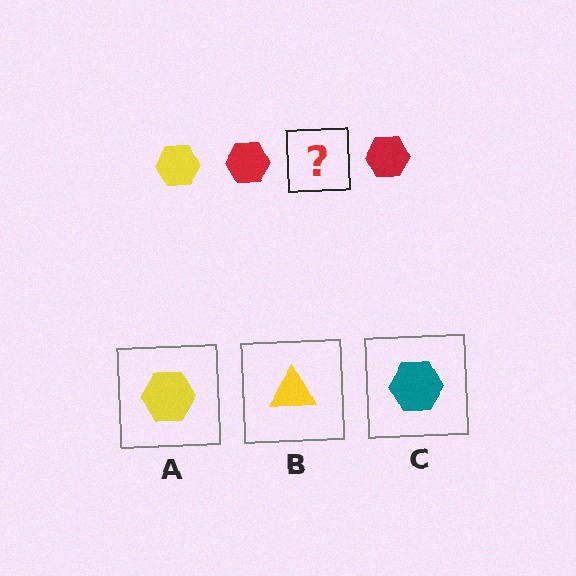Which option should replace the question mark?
Option A.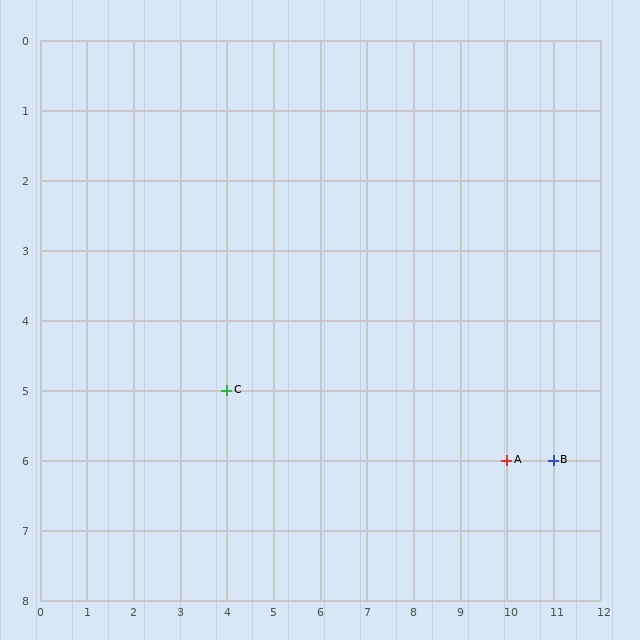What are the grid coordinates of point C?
Point C is at grid coordinates (4, 5).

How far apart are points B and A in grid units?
Points B and A are 1 column apart.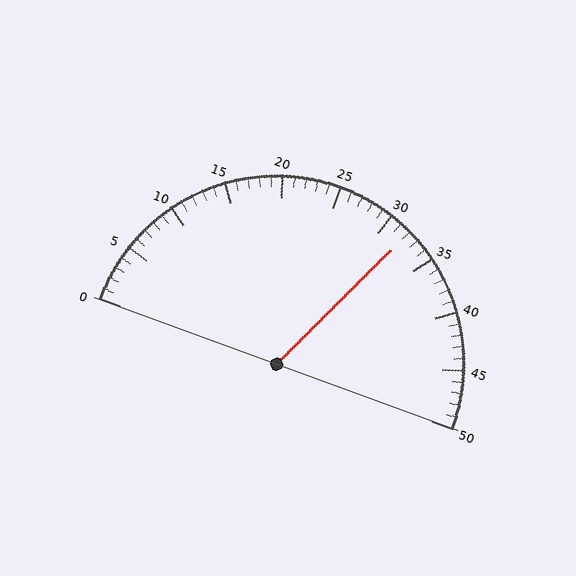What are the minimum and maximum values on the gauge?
The gauge ranges from 0 to 50.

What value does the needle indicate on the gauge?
The needle indicates approximately 32.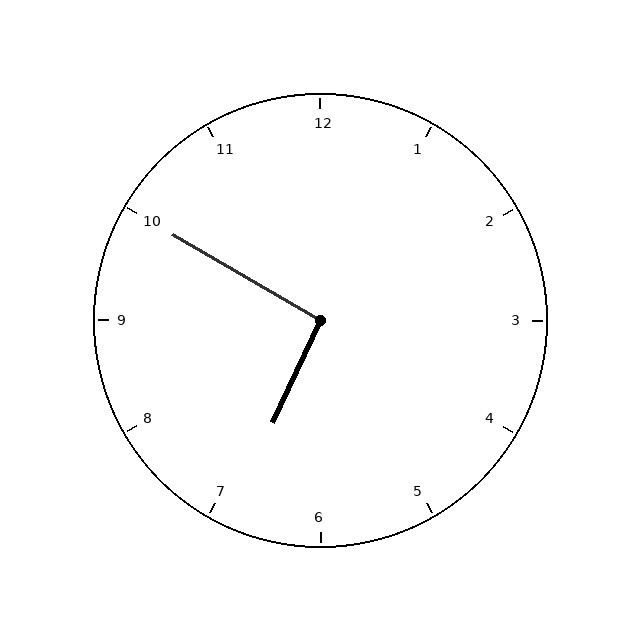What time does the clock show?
6:50.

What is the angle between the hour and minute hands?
Approximately 95 degrees.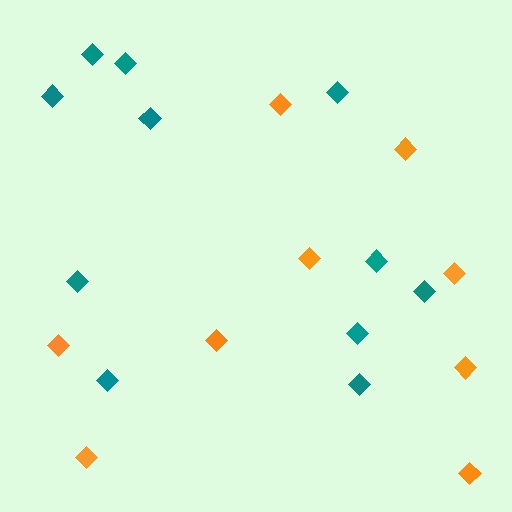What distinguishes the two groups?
There are 2 groups: one group of teal diamonds (11) and one group of orange diamonds (9).